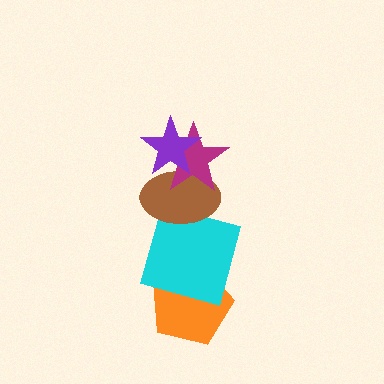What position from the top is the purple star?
The purple star is 1st from the top.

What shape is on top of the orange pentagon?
The cyan square is on top of the orange pentagon.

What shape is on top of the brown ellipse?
The magenta star is on top of the brown ellipse.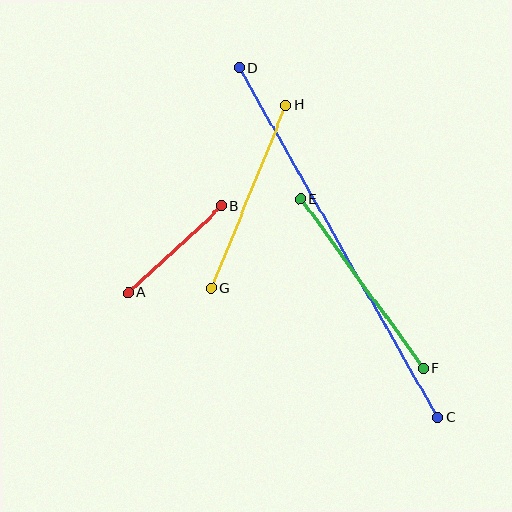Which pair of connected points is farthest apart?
Points C and D are farthest apart.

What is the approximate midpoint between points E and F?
The midpoint is at approximately (362, 284) pixels.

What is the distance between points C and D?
The distance is approximately 402 pixels.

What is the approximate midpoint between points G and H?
The midpoint is at approximately (249, 197) pixels.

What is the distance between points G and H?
The distance is approximately 198 pixels.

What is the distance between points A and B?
The distance is approximately 127 pixels.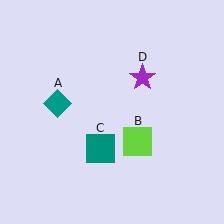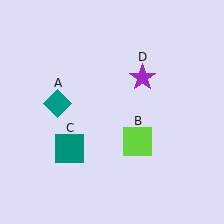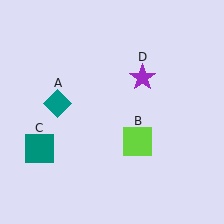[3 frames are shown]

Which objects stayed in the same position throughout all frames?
Teal diamond (object A) and lime square (object B) and purple star (object D) remained stationary.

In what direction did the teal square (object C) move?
The teal square (object C) moved left.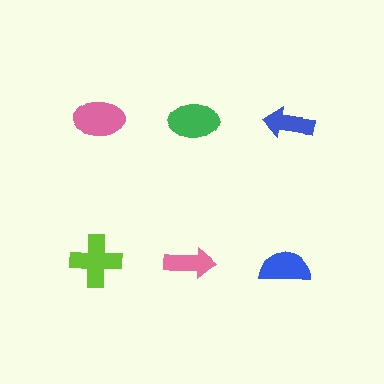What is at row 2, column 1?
A lime cross.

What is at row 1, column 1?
A pink ellipse.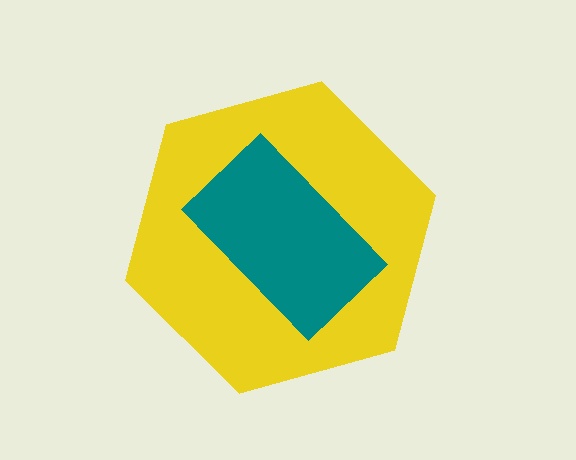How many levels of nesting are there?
2.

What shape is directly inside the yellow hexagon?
The teal rectangle.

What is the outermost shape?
The yellow hexagon.